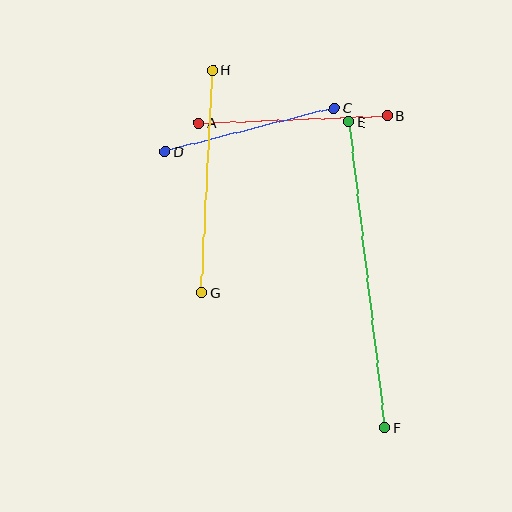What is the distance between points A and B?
The distance is approximately 189 pixels.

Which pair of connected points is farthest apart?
Points E and F are farthest apart.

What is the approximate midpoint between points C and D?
The midpoint is at approximately (250, 130) pixels.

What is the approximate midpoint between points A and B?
The midpoint is at approximately (293, 119) pixels.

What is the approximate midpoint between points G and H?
The midpoint is at approximately (207, 181) pixels.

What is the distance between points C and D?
The distance is approximately 175 pixels.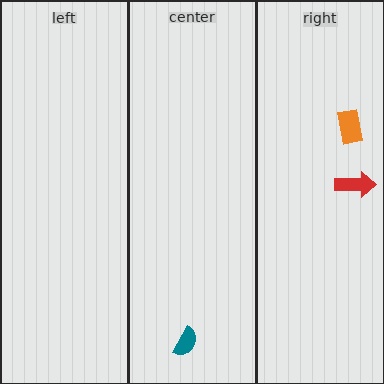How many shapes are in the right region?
2.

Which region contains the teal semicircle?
The center region.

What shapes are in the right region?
The orange rectangle, the red arrow.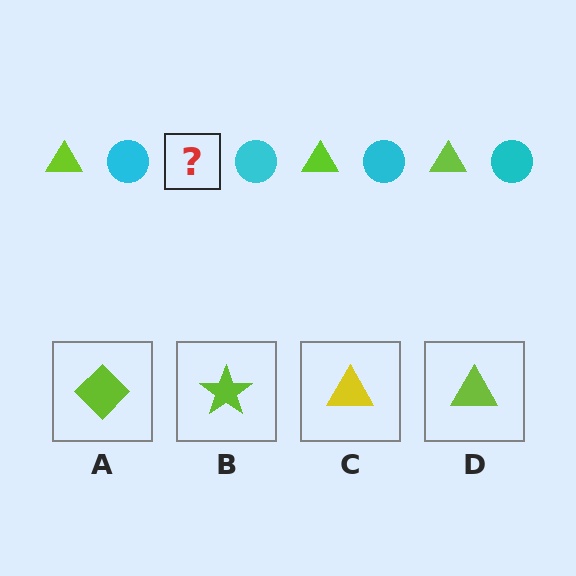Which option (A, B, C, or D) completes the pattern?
D.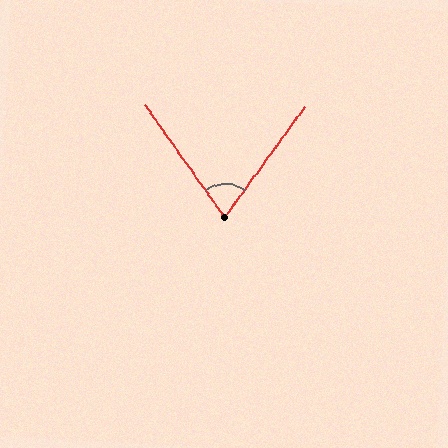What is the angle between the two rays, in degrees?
Approximately 71 degrees.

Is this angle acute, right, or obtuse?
It is acute.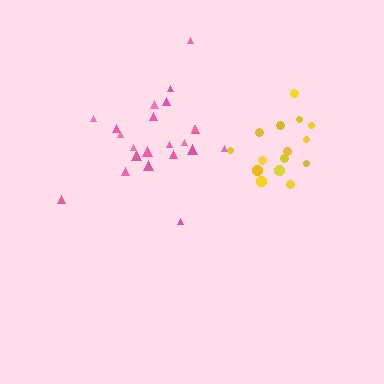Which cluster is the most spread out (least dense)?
Pink.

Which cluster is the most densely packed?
Yellow.